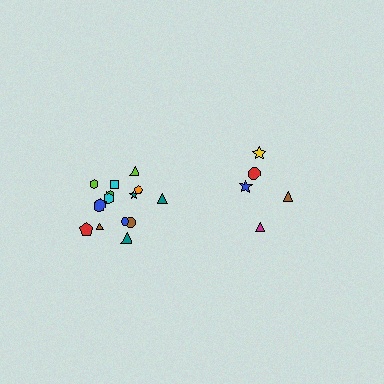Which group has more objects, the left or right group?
The left group.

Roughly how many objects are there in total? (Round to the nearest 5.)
Roughly 20 objects in total.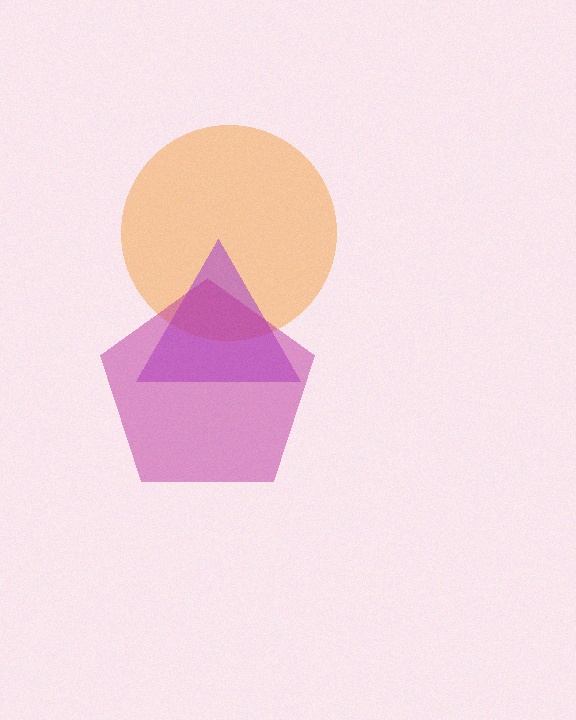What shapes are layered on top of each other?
The layered shapes are: an orange circle, a purple triangle, a magenta pentagon.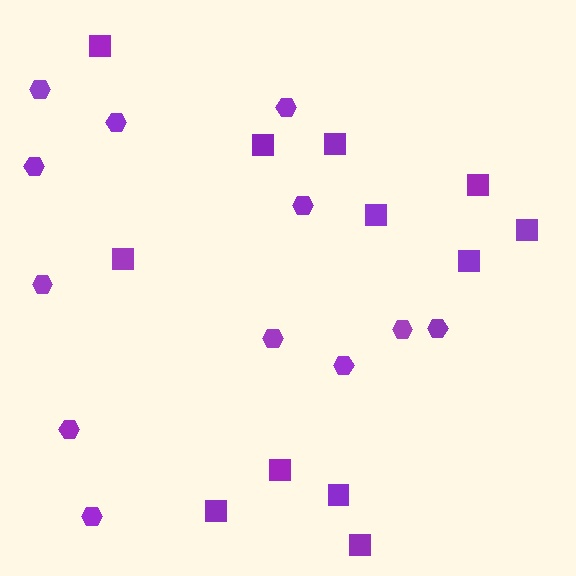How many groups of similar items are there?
There are 2 groups: one group of hexagons (12) and one group of squares (12).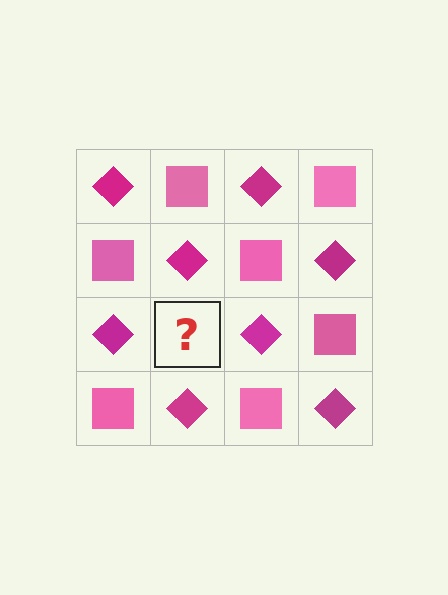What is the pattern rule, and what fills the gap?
The rule is that it alternates magenta diamond and pink square in a checkerboard pattern. The gap should be filled with a pink square.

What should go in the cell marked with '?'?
The missing cell should contain a pink square.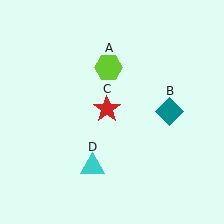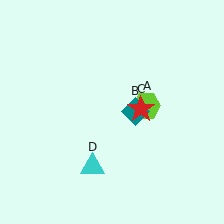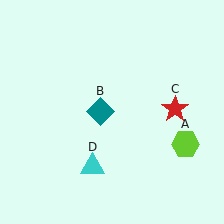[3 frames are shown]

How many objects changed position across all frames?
3 objects changed position: lime hexagon (object A), teal diamond (object B), red star (object C).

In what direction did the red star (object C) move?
The red star (object C) moved right.